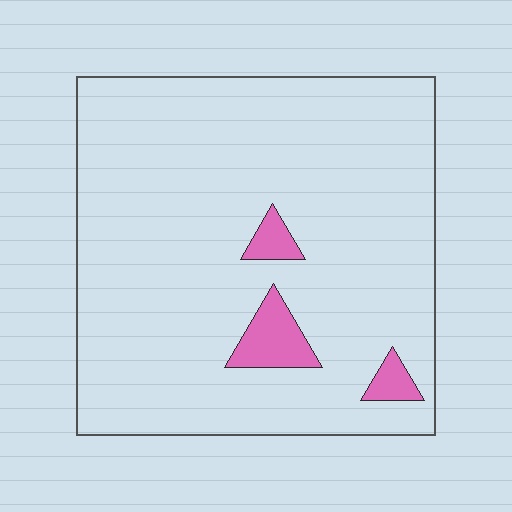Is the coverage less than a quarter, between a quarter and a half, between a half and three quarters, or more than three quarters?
Less than a quarter.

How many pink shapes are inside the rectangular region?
3.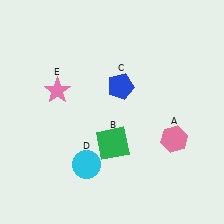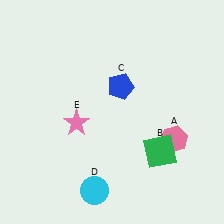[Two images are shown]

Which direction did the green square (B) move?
The green square (B) moved right.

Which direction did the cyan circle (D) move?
The cyan circle (D) moved down.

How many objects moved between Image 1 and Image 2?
3 objects moved between the two images.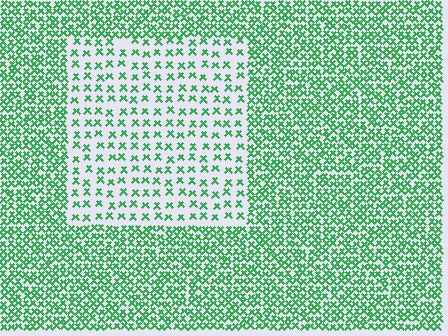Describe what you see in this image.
The image contains small green elements arranged at two different densities. A rectangle-shaped region is visible where the elements are less densely packed than the surrounding area.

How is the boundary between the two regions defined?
The boundary is defined by a change in element density (approximately 2.4x ratio). All elements are the same color, size, and shape.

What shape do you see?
I see a rectangle.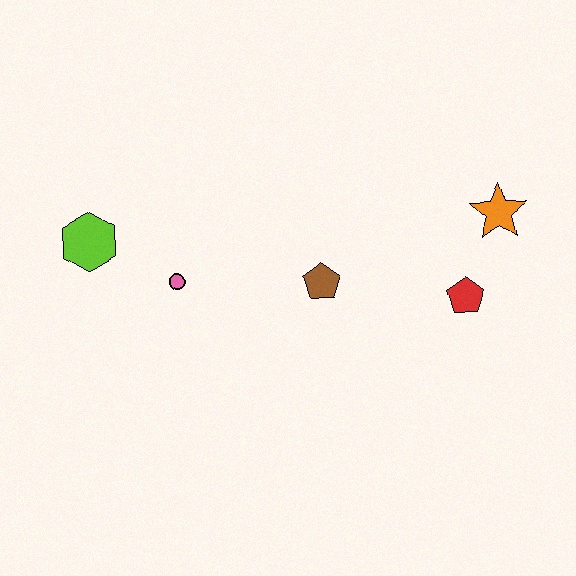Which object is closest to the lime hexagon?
The pink circle is closest to the lime hexagon.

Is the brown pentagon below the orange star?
Yes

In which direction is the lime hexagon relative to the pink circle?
The lime hexagon is to the left of the pink circle.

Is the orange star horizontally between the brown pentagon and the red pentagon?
No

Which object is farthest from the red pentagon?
The lime hexagon is farthest from the red pentagon.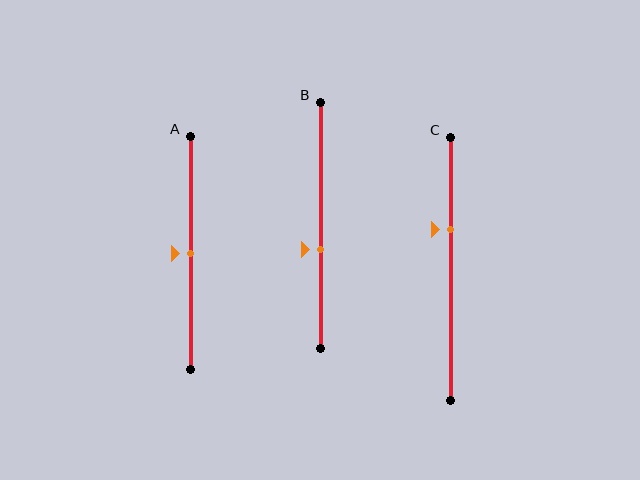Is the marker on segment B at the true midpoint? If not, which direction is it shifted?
No, the marker on segment B is shifted downward by about 10% of the segment length.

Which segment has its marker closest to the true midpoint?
Segment A has its marker closest to the true midpoint.